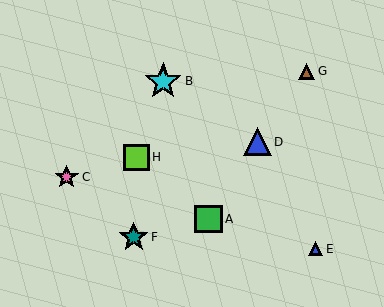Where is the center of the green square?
The center of the green square is at (208, 219).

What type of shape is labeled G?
Shape G is a brown triangle.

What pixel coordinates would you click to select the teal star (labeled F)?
Click at (134, 237) to select the teal star F.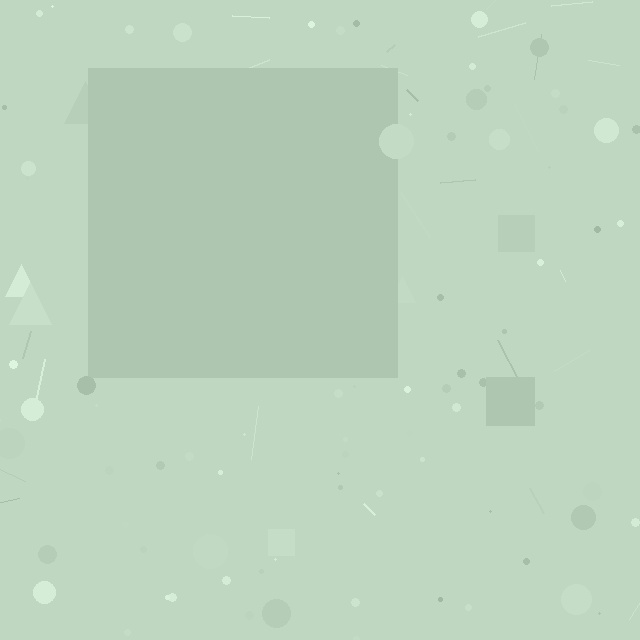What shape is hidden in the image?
A square is hidden in the image.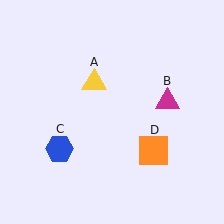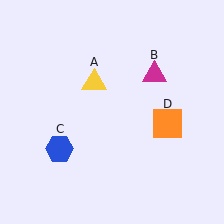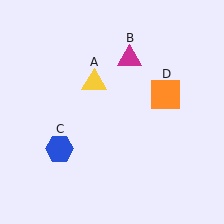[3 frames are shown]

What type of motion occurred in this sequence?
The magenta triangle (object B), orange square (object D) rotated counterclockwise around the center of the scene.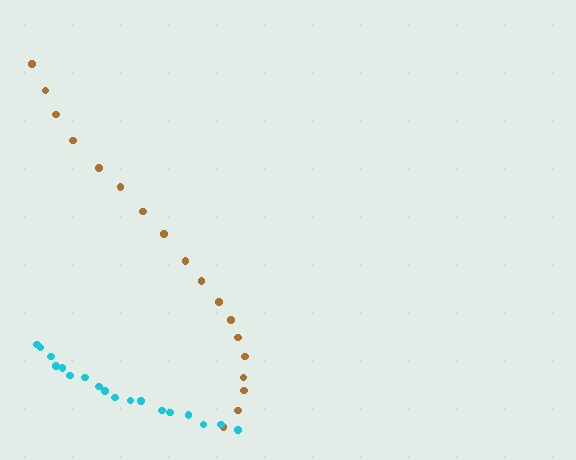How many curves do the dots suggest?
There are 2 distinct paths.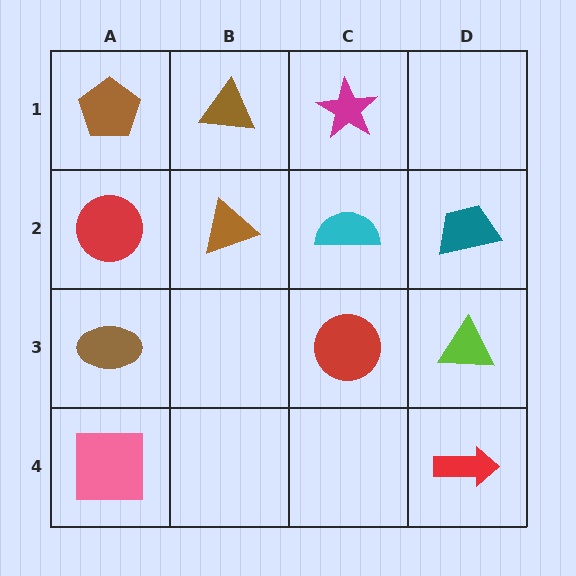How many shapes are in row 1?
3 shapes.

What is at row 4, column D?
A red arrow.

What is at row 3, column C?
A red circle.